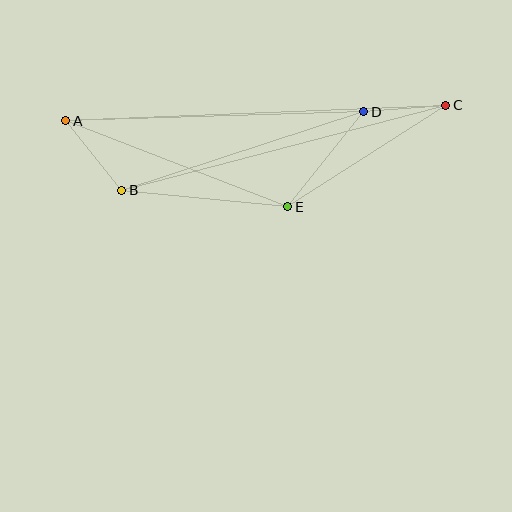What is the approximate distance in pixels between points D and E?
The distance between D and E is approximately 122 pixels.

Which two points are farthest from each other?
Points A and C are farthest from each other.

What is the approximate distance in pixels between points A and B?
The distance between A and B is approximately 89 pixels.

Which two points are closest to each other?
Points C and D are closest to each other.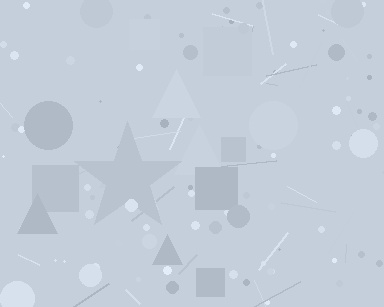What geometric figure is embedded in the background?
A star is embedded in the background.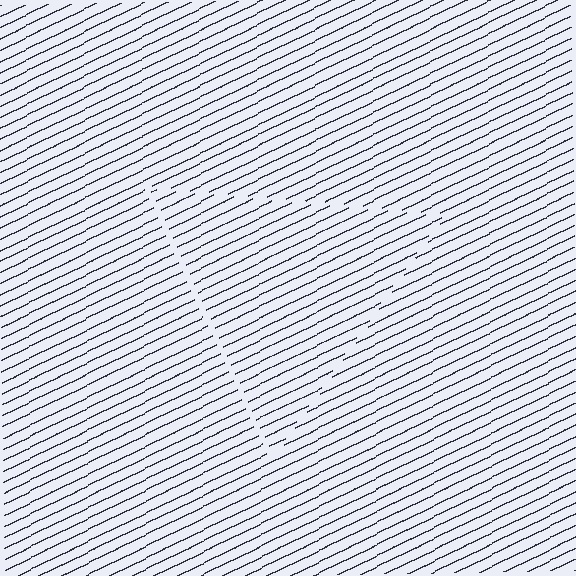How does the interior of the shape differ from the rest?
The interior of the shape contains the same grating, shifted by half a period — the contour is defined by the phase discontinuity where line-ends from the inner and outer gratings abut.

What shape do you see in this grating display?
An illusory triangle. The interior of the shape contains the same grating, shifted by half a period — the contour is defined by the phase discontinuity where line-ends from the inner and outer gratings abut.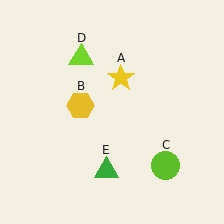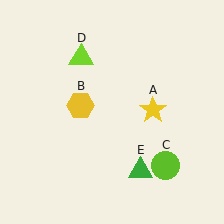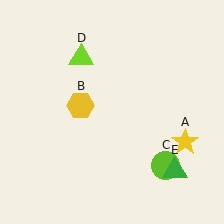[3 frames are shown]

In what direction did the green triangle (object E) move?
The green triangle (object E) moved right.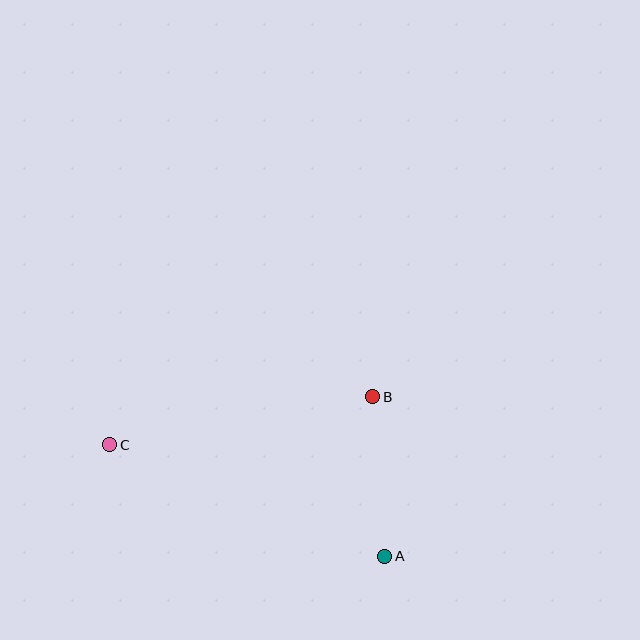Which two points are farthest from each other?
Points A and C are farthest from each other.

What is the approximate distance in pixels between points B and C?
The distance between B and C is approximately 267 pixels.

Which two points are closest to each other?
Points A and B are closest to each other.